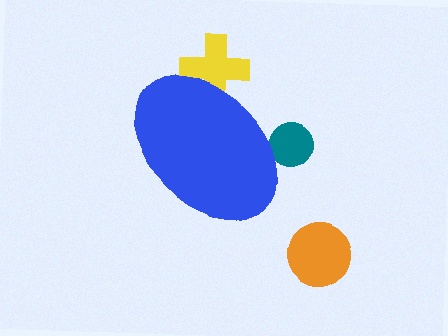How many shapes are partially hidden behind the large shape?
2 shapes are partially hidden.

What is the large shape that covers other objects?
A blue ellipse.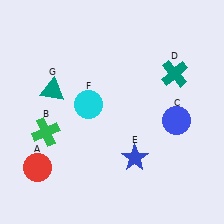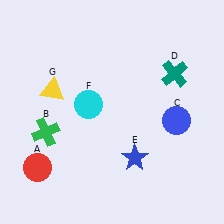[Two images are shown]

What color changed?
The triangle (G) changed from teal in Image 1 to yellow in Image 2.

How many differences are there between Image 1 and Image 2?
There is 1 difference between the two images.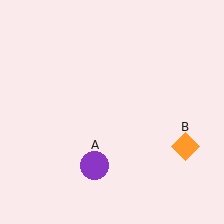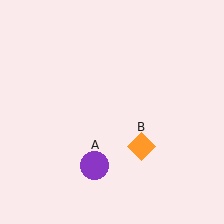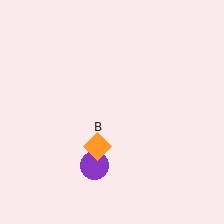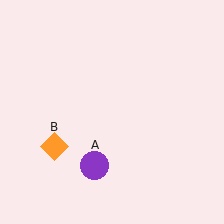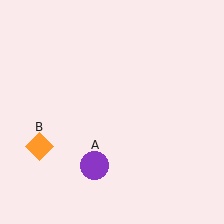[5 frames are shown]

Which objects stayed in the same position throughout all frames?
Purple circle (object A) remained stationary.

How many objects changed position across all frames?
1 object changed position: orange diamond (object B).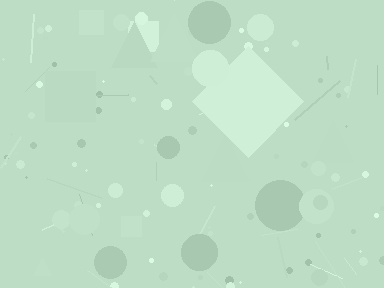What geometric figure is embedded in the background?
A diamond is embedded in the background.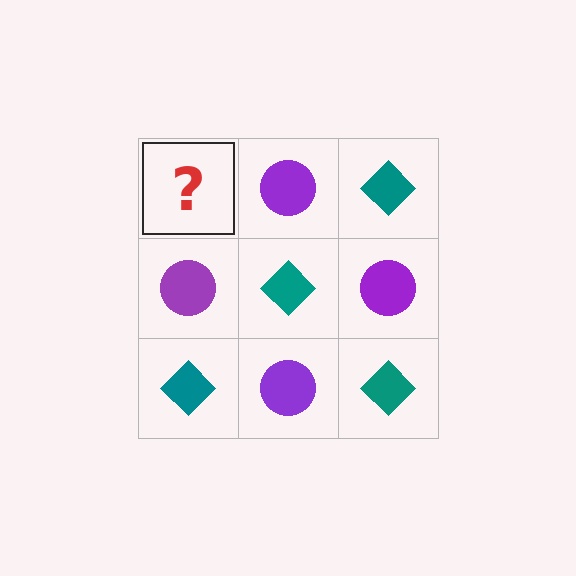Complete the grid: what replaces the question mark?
The question mark should be replaced with a teal diamond.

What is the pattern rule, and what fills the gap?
The rule is that it alternates teal diamond and purple circle in a checkerboard pattern. The gap should be filled with a teal diamond.